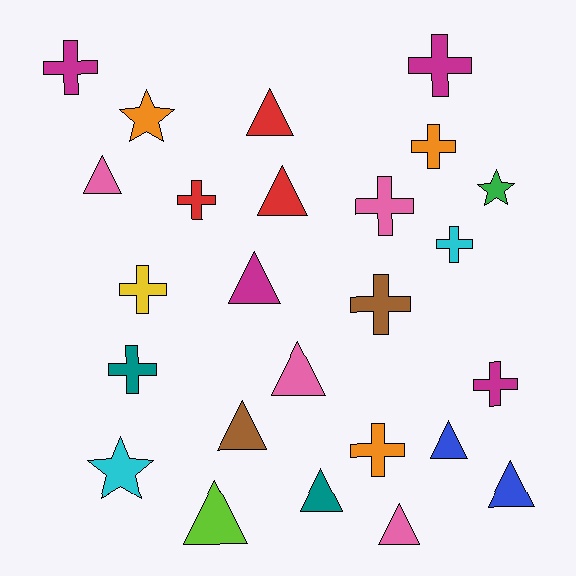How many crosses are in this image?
There are 11 crosses.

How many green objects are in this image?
There is 1 green object.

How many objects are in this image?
There are 25 objects.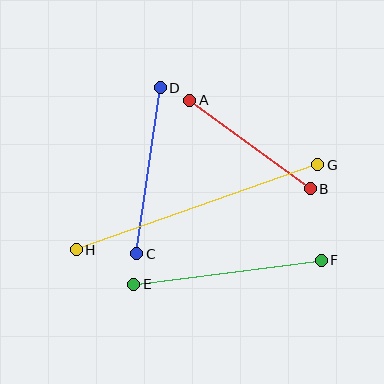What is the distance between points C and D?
The distance is approximately 167 pixels.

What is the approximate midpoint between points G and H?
The midpoint is at approximately (197, 207) pixels.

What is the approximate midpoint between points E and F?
The midpoint is at approximately (227, 272) pixels.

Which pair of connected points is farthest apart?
Points G and H are farthest apart.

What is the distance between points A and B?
The distance is approximately 150 pixels.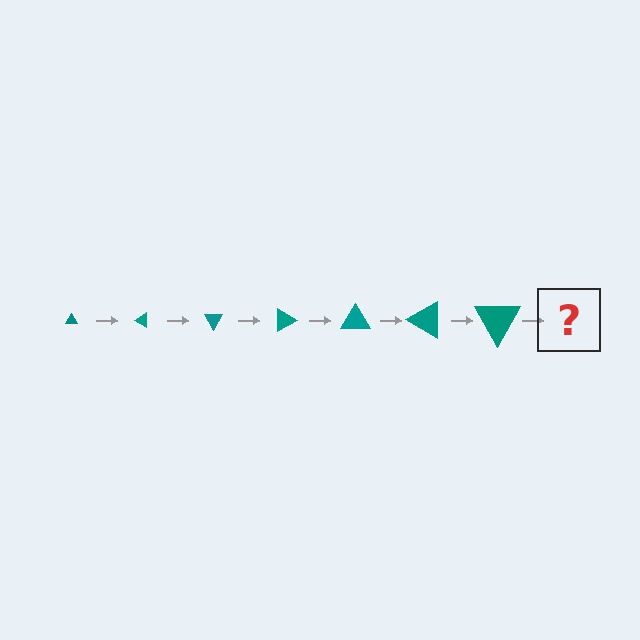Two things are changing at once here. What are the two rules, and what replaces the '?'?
The two rules are that the triangle grows larger each step and it rotates 30 degrees each step. The '?' should be a triangle, larger than the previous one and rotated 210 degrees from the start.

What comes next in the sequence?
The next element should be a triangle, larger than the previous one and rotated 210 degrees from the start.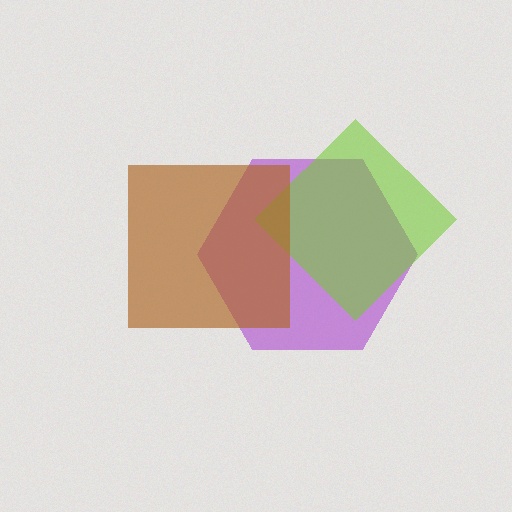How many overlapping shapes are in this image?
There are 3 overlapping shapes in the image.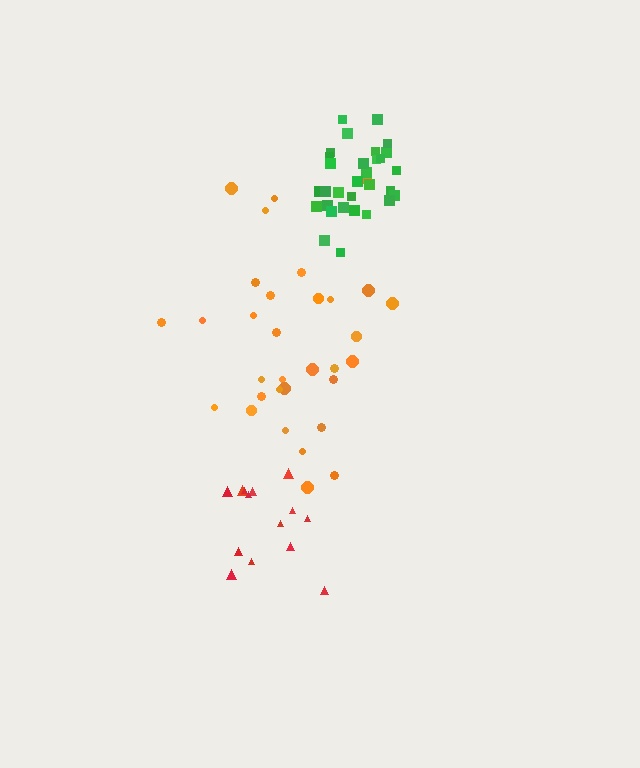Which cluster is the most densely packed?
Green.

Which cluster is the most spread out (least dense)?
Orange.